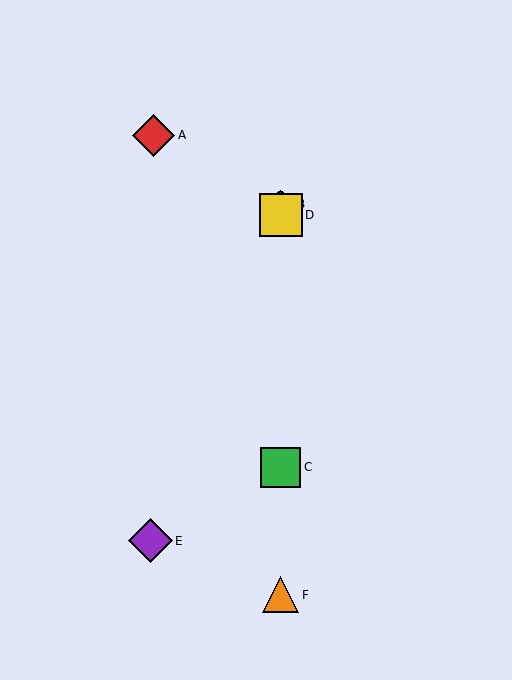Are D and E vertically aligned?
No, D is at x≈281 and E is at x≈151.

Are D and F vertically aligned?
Yes, both are at x≈281.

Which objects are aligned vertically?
Objects B, C, D, F are aligned vertically.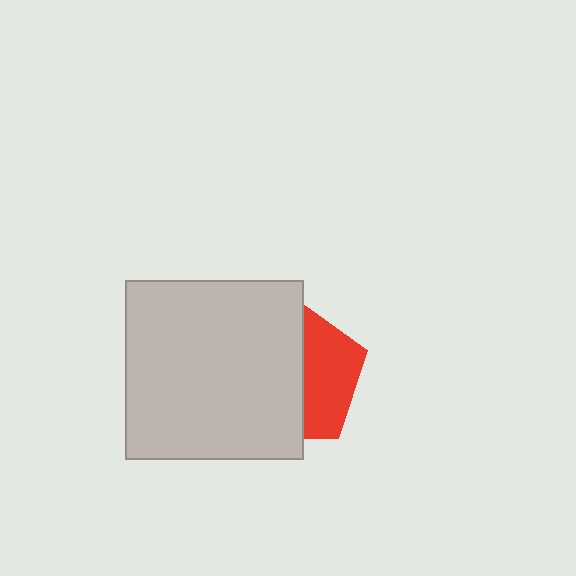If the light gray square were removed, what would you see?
You would see the complete red pentagon.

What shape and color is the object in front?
The object in front is a light gray square.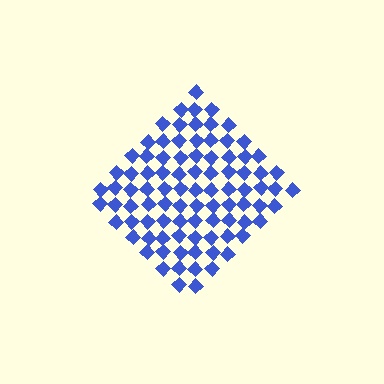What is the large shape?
The large shape is a diamond.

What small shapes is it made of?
It is made of small diamonds.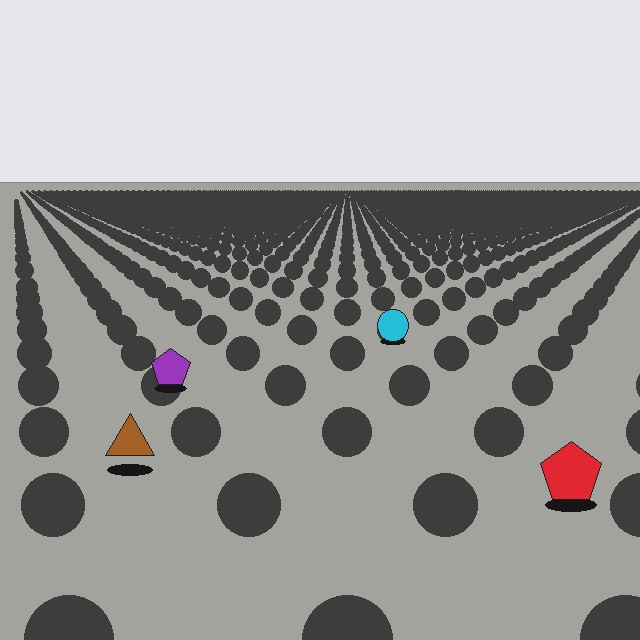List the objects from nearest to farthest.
From nearest to farthest: the red pentagon, the brown triangle, the purple pentagon, the cyan circle.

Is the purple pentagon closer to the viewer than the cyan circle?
Yes. The purple pentagon is closer — you can tell from the texture gradient: the ground texture is coarser near it.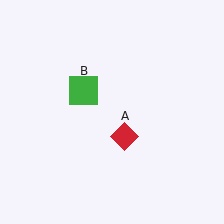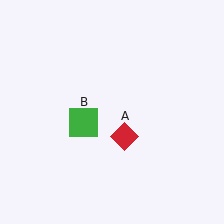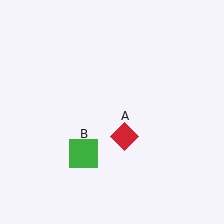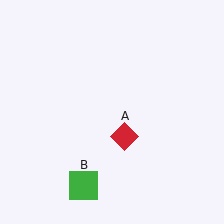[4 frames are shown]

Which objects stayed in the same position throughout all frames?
Red diamond (object A) remained stationary.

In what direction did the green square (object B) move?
The green square (object B) moved down.